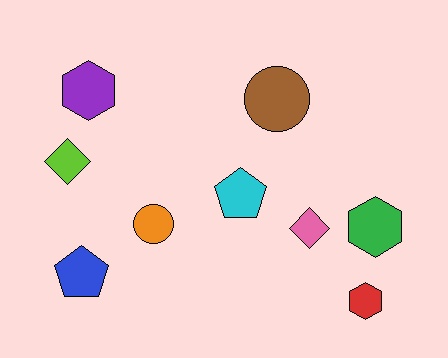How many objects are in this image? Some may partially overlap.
There are 9 objects.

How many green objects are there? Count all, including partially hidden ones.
There is 1 green object.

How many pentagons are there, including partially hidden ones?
There are 2 pentagons.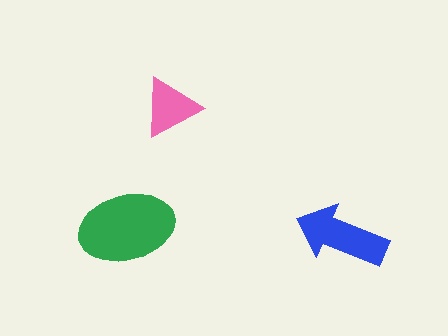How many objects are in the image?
There are 3 objects in the image.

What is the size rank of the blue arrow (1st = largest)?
2nd.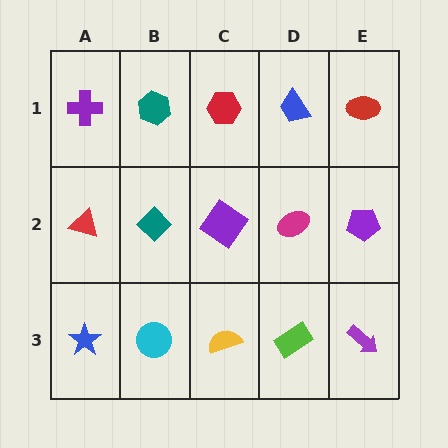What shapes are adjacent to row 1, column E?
A purple pentagon (row 2, column E), a blue trapezoid (row 1, column D).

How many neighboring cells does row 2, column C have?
4.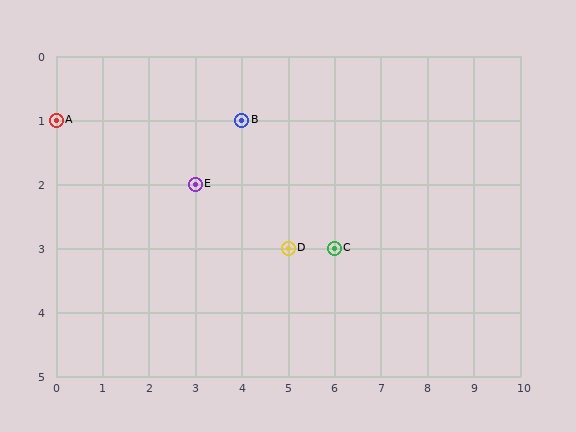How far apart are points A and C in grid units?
Points A and C are 6 columns and 2 rows apart (about 6.3 grid units diagonally).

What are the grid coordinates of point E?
Point E is at grid coordinates (3, 2).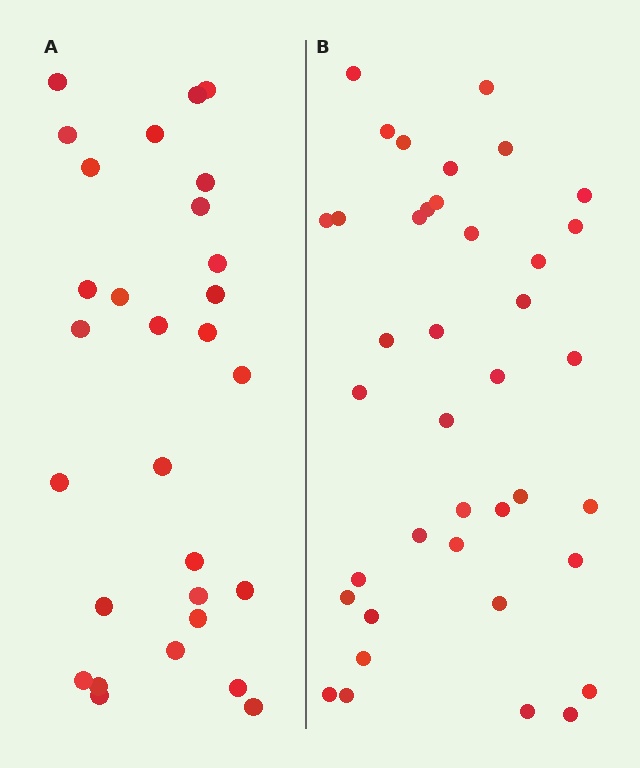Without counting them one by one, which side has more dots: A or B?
Region B (the right region) has more dots.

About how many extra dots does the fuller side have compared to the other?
Region B has roughly 10 or so more dots than region A.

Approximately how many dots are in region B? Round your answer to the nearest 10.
About 40 dots. (The exact count is 39, which rounds to 40.)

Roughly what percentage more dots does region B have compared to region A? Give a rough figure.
About 35% more.